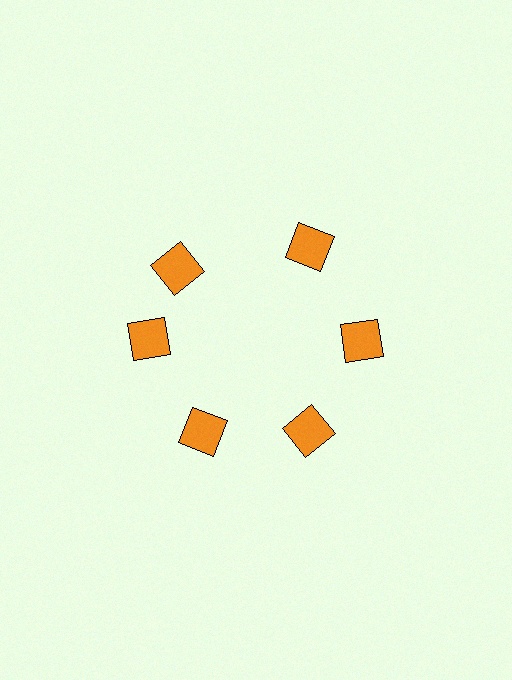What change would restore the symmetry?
The symmetry would be restored by rotating it back into even spacing with its neighbors so that all 6 squares sit at equal angles and equal distance from the center.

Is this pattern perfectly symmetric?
No. The 6 orange squares are arranged in a ring, but one element near the 11 o'clock position is rotated out of alignment along the ring, breaking the 6-fold rotational symmetry.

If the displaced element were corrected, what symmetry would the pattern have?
It would have 6-fold rotational symmetry — the pattern would map onto itself every 60 degrees.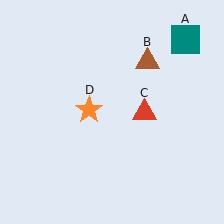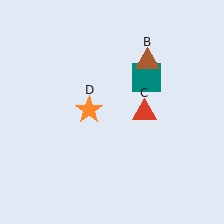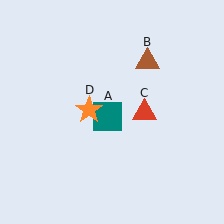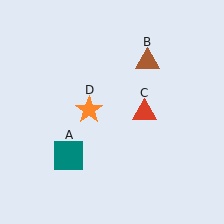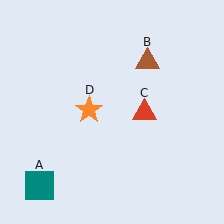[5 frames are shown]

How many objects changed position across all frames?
1 object changed position: teal square (object A).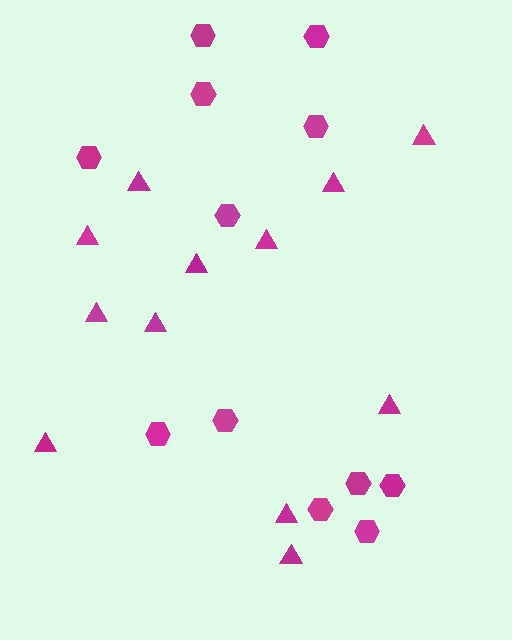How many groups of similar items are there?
There are 2 groups: one group of triangles (12) and one group of hexagons (12).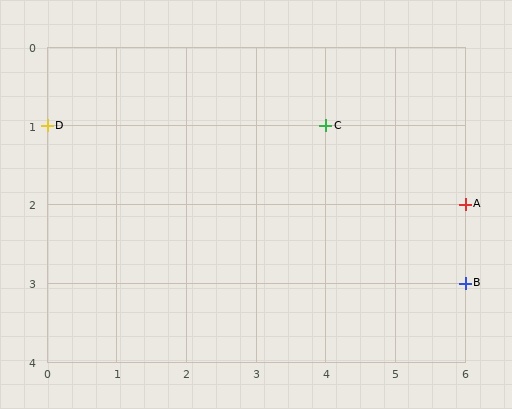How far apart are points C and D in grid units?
Points C and D are 4 columns apart.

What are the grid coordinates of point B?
Point B is at grid coordinates (6, 3).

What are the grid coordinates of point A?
Point A is at grid coordinates (6, 2).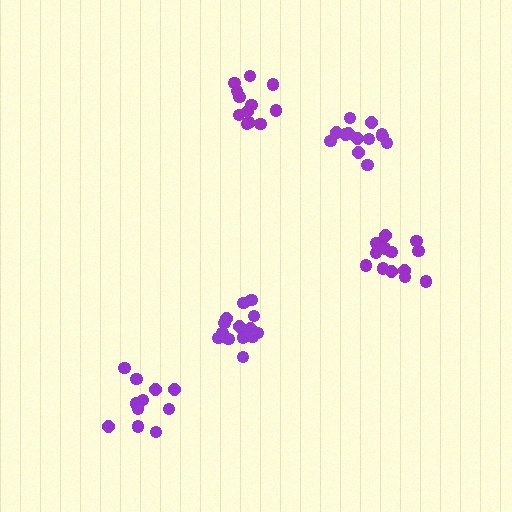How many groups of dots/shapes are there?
There are 5 groups.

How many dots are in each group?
Group 1: 14 dots, Group 2: 13 dots, Group 3: 11 dots, Group 4: 13 dots, Group 5: 12 dots (63 total).